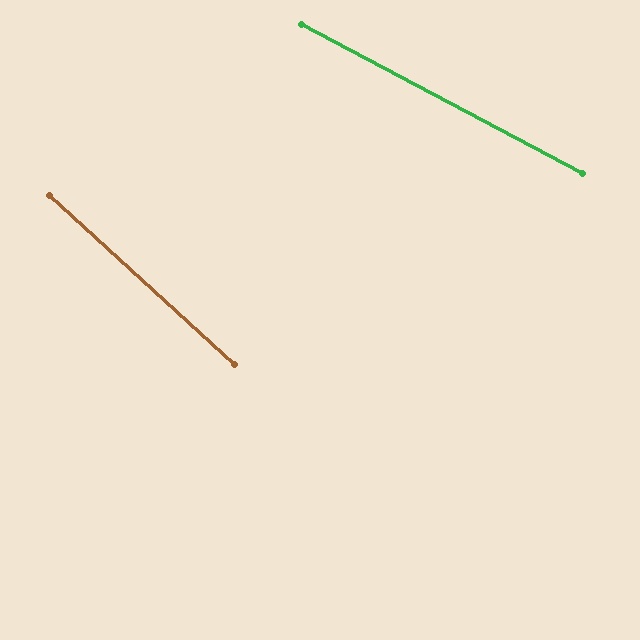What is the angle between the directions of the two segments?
Approximately 15 degrees.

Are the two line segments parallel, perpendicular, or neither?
Neither parallel nor perpendicular — they differ by about 15°.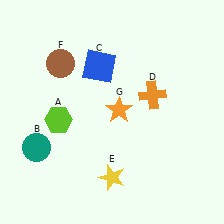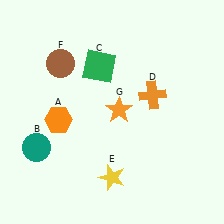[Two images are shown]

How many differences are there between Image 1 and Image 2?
There are 2 differences between the two images.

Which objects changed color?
A changed from lime to orange. C changed from blue to green.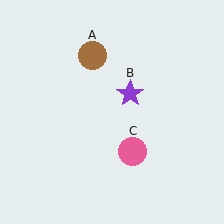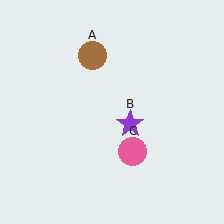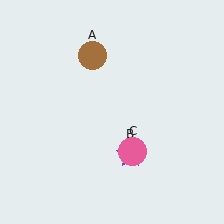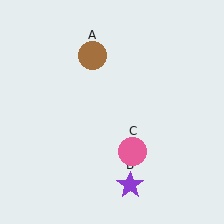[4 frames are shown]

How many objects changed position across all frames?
1 object changed position: purple star (object B).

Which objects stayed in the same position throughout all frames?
Brown circle (object A) and pink circle (object C) remained stationary.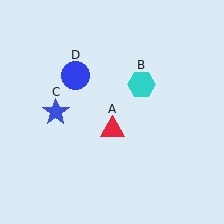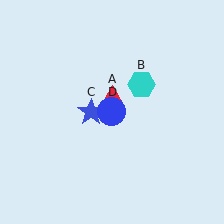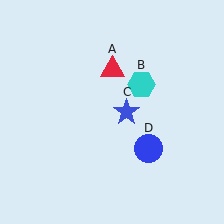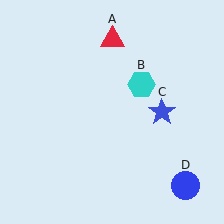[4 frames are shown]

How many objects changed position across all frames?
3 objects changed position: red triangle (object A), blue star (object C), blue circle (object D).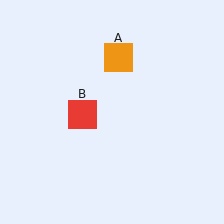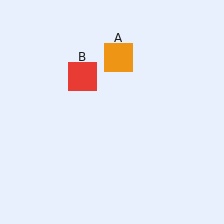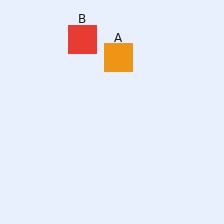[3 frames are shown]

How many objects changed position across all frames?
1 object changed position: red square (object B).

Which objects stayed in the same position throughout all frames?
Orange square (object A) remained stationary.